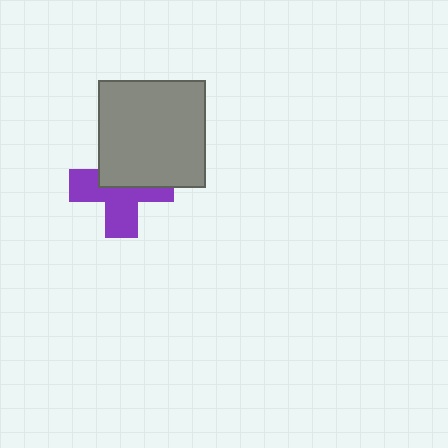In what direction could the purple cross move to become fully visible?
The purple cross could move down. That would shift it out from behind the gray square entirely.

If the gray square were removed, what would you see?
You would see the complete purple cross.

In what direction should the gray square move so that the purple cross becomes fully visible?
The gray square should move up. That is the shortest direction to clear the overlap and leave the purple cross fully visible.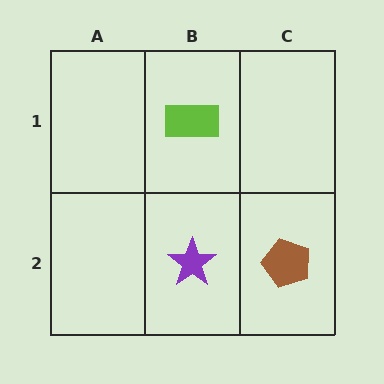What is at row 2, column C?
A brown pentagon.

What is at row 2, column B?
A purple star.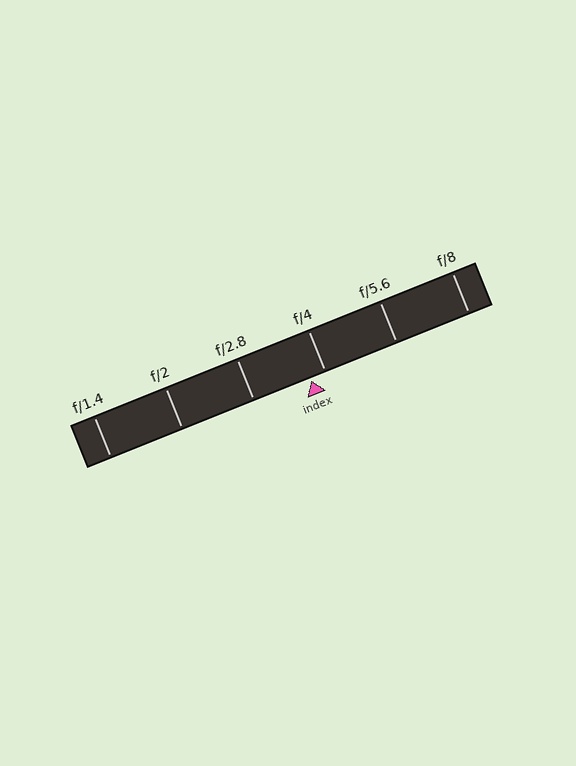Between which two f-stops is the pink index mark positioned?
The index mark is between f/2.8 and f/4.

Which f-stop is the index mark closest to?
The index mark is closest to f/4.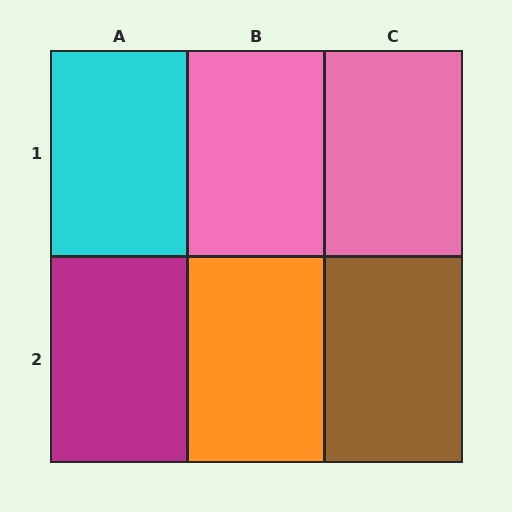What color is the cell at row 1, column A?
Cyan.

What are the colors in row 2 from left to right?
Magenta, orange, brown.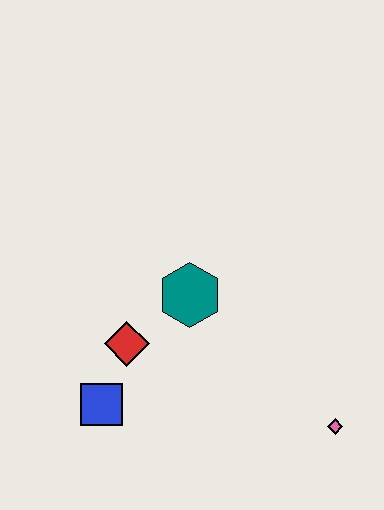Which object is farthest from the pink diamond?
The blue square is farthest from the pink diamond.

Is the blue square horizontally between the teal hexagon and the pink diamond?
No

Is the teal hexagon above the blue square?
Yes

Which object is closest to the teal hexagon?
The red diamond is closest to the teal hexagon.